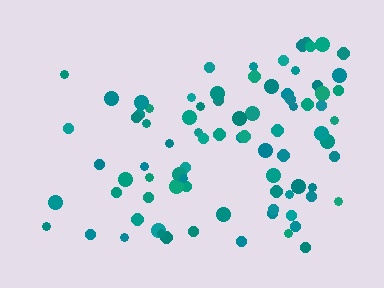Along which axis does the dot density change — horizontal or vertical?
Horizontal.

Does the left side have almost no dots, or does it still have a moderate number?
Still a moderate number, just noticeably fewer than the right.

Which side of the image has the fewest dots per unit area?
The left.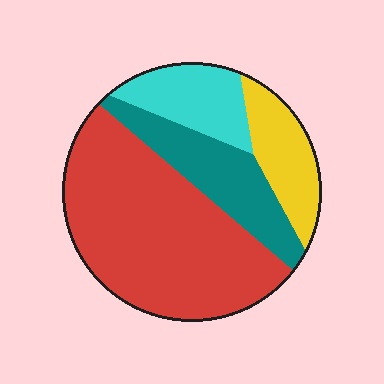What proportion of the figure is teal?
Teal covers 19% of the figure.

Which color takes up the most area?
Red, at roughly 55%.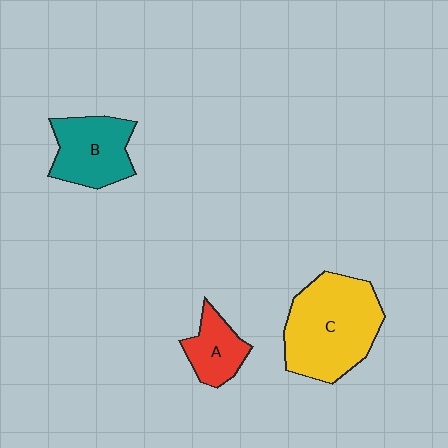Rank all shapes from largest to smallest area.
From largest to smallest: C (yellow), B (teal), A (red).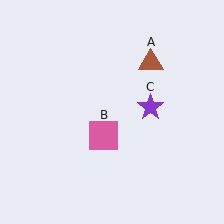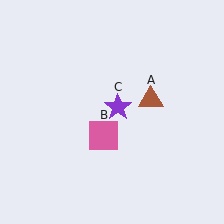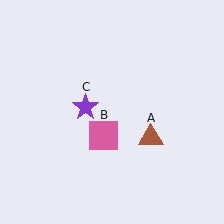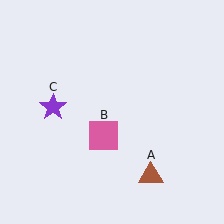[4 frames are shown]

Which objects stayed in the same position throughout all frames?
Pink square (object B) remained stationary.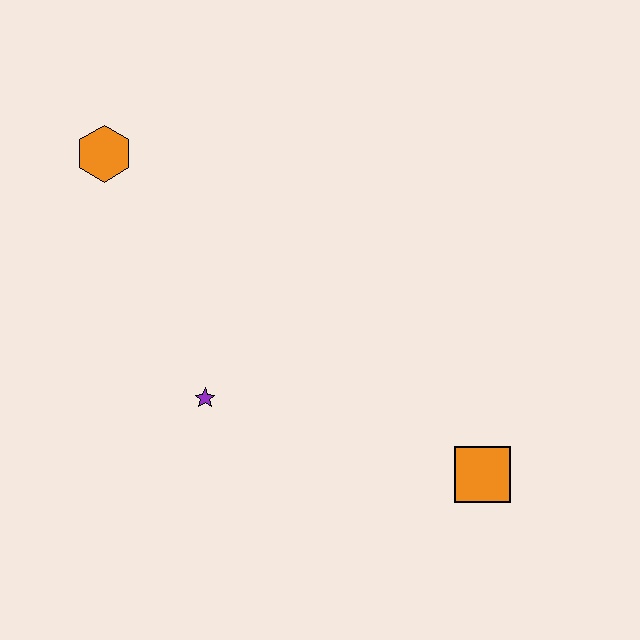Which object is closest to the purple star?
The orange hexagon is closest to the purple star.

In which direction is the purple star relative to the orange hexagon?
The purple star is below the orange hexagon.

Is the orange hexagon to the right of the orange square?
No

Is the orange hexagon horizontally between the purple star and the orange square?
No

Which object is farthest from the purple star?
The orange square is farthest from the purple star.